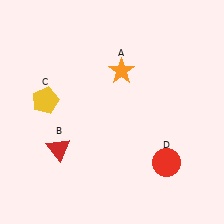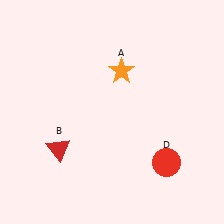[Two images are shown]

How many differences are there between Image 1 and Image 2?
There is 1 difference between the two images.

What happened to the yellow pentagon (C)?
The yellow pentagon (C) was removed in Image 2. It was in the top-left area of Image 1.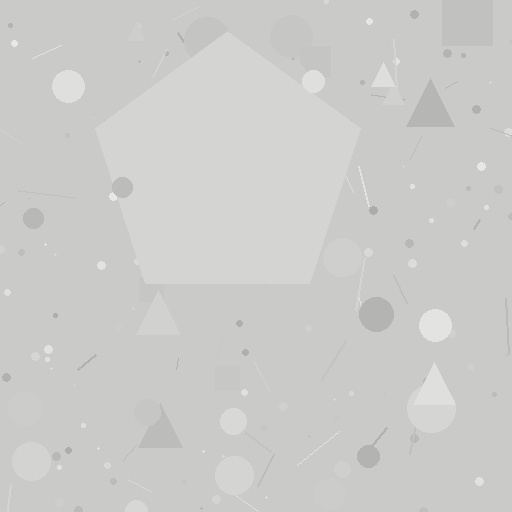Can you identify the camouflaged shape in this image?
The camouflaged shape is a pentagon.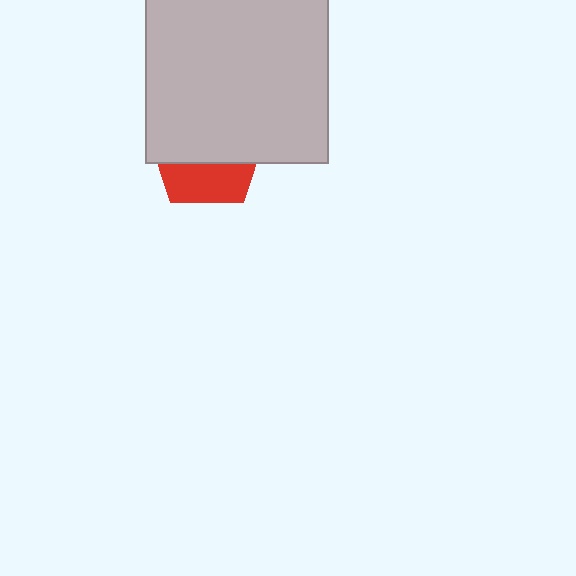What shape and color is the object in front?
The object in front is a light gray square.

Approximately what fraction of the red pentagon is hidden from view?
Roughly 64% of the red pentagon is hidden behind the light gray square.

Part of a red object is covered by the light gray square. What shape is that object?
It is a pentagon.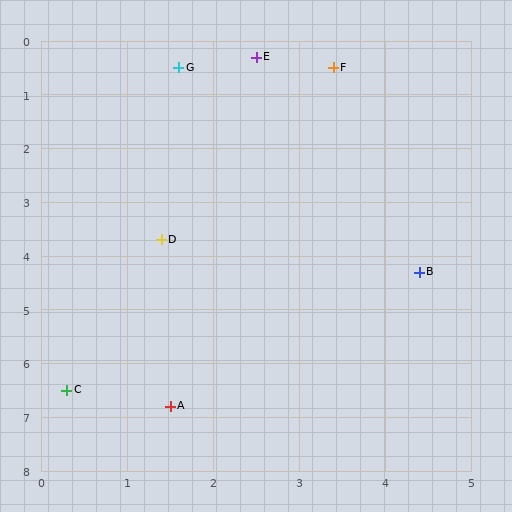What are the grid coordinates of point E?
Point E is at approximately (2.5, 0.3).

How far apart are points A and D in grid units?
Points A and D are about 3.1 grid units apart.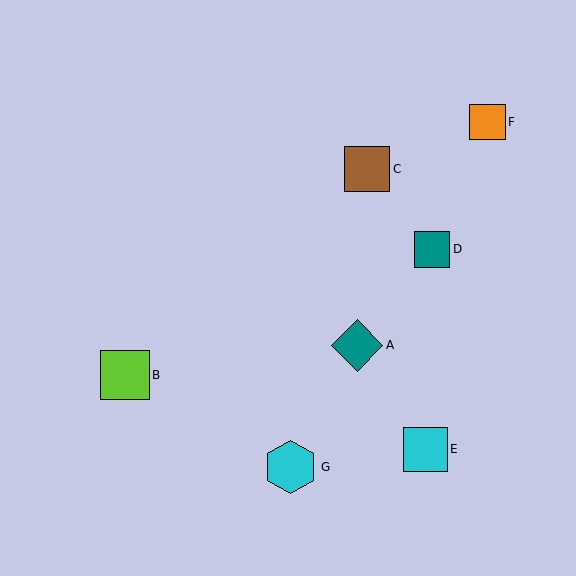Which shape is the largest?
The cyan hexagon (labeled G) is the largest.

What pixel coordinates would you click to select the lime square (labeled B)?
Click at (125, 375) to select the lime square B.